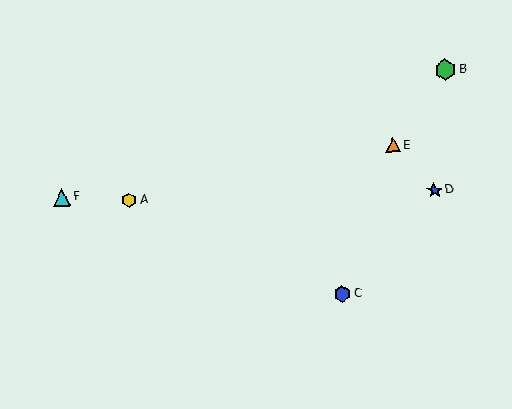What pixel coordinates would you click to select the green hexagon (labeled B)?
Click at (445, 70) to select the green hexagon B.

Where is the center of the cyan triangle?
The center of the cyan triangle is at (62, 197).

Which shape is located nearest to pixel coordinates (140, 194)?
The yellow hexagon (labeled A) at (129, 200) is nearest to that location.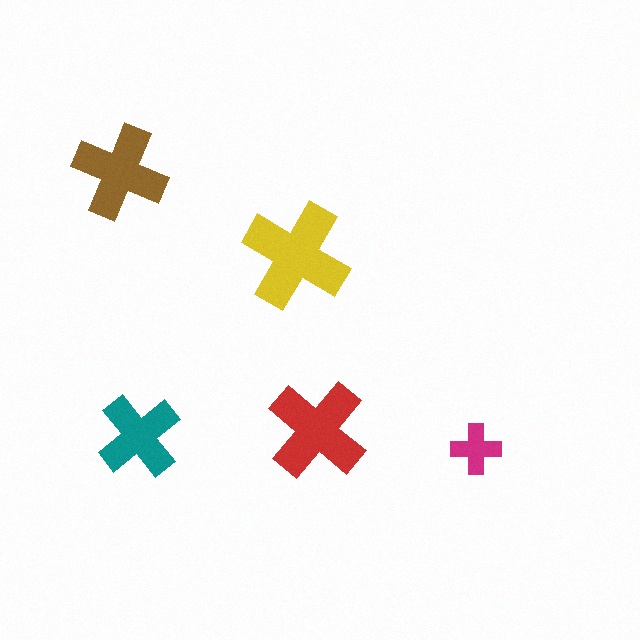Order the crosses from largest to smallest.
the yellow one, the red one, the brown one, the teal one, the magenta one.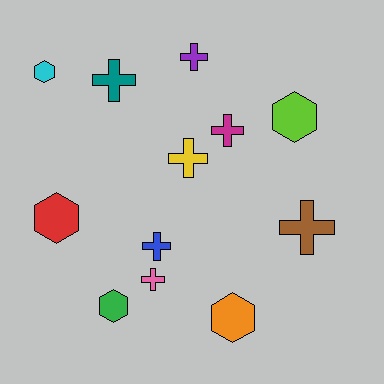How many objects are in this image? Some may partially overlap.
There are 12 objects.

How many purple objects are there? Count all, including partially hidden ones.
There is 1 purple object.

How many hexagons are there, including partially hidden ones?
There are 5 hexagons.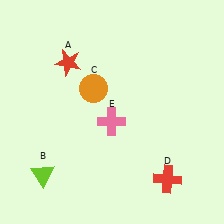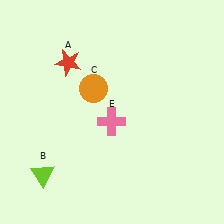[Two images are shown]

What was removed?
The red cross (D) was removed in Image 2.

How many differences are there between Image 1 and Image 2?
There is 1 difference between the two images.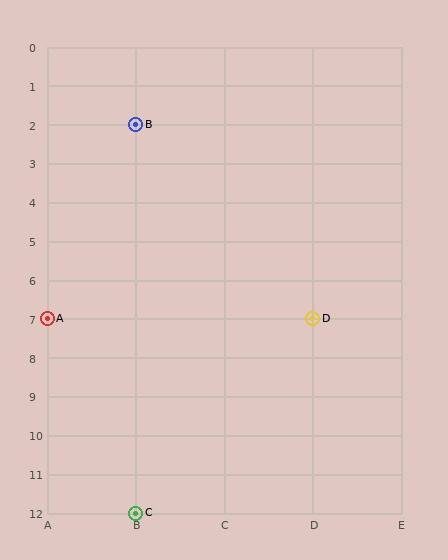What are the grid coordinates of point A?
Point A is at grid coordinates (A, 7).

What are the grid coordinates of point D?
Point D is at grid coordinates (D, 7).